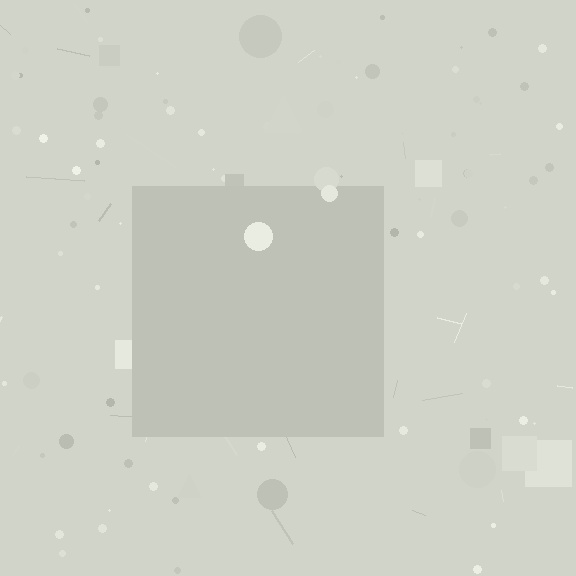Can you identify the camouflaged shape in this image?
The camouflaged shape is a square.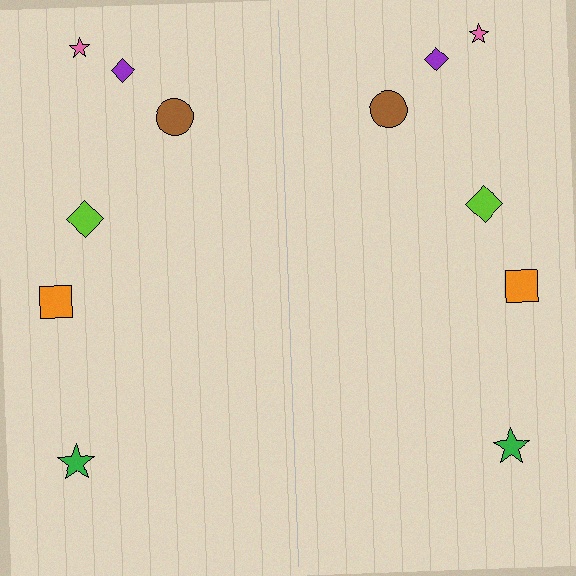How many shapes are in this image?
There are 12 shapes in this image.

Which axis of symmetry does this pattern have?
The pattern has a vertical axis of symmetry running through the center of the image.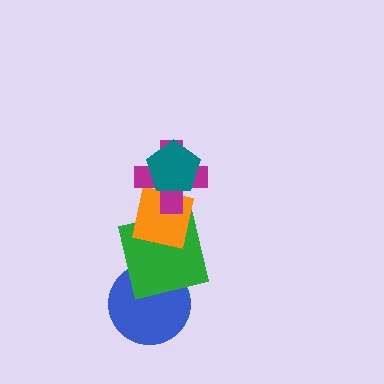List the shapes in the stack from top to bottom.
From top to bottom: the teal pentagon, the magenta cross, the orange square, the green square, the blue circle.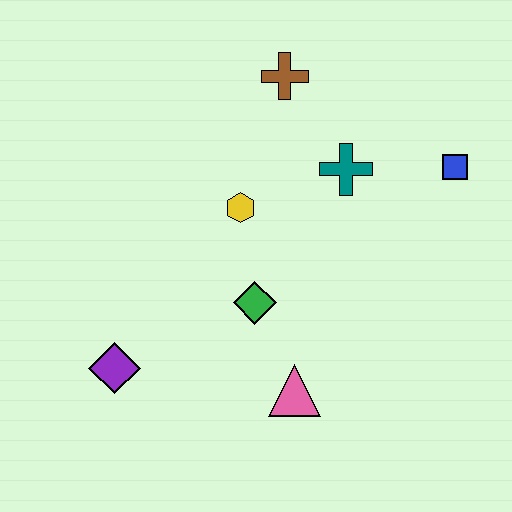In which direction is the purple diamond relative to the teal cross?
The purple diamond is to the left of the teal cross.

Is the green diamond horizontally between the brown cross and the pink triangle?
No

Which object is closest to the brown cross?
The teal cross is closest to the brown cross.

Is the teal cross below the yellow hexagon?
No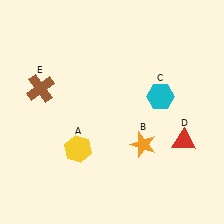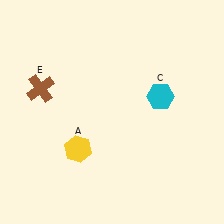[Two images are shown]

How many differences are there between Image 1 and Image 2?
There are 2 differences between the two images.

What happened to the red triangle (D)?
The red triangle (D) was removed in Image 2. It was in the bottom-right area of Image 1.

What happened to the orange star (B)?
The orange star (B) was removed in Image 2. It was in the bottom-right area of Image 1.